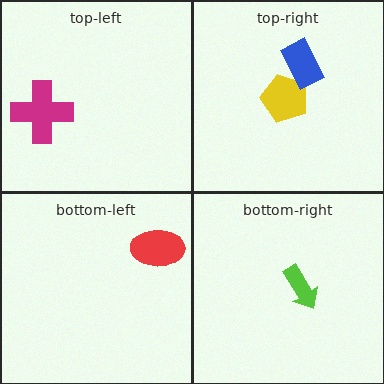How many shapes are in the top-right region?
2.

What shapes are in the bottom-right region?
The lime arrow.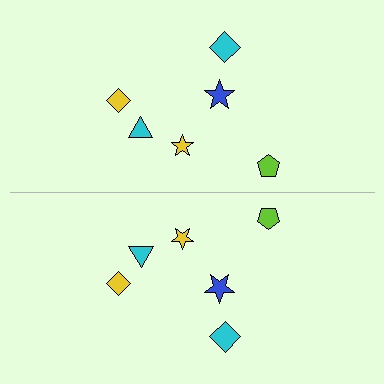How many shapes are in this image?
There are 12 shapes in this image.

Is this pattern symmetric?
Yes, this pattern has bilateral (reflection) symmetry.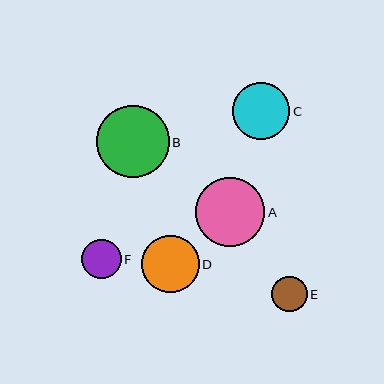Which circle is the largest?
Circle B is the largest with a size of approximately 72 pixels.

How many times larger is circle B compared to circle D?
Circle B is approximately 1.3 times the size of circle D.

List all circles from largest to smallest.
From largest to smallest: B, A, D, C, F, E.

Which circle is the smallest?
Circle E is the smallest with a size of approximately 35 pixels.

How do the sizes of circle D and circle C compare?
Circle D and circle C are approximately the same size.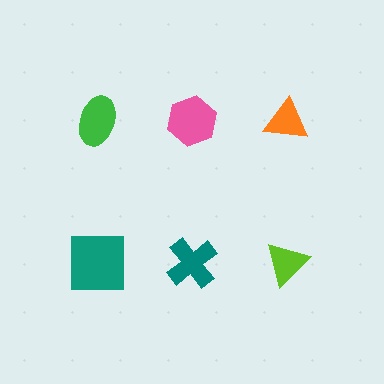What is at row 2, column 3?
A lime triangle.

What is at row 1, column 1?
A green ellipse.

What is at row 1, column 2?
A pink hexagon.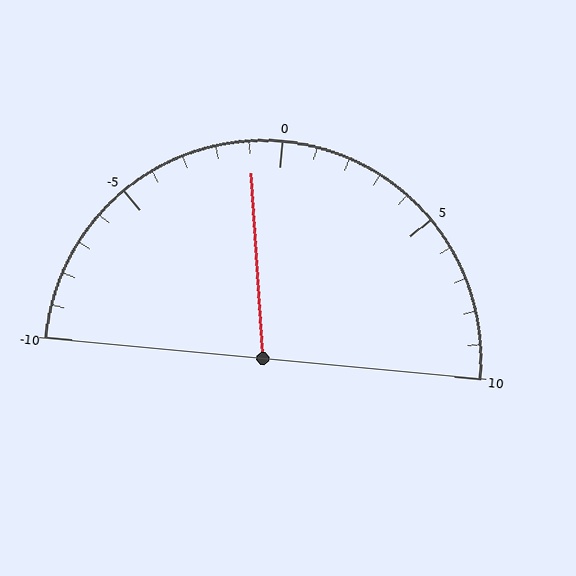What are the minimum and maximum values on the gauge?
The gauge ranges from -10 to 10.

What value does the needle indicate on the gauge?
The needle indicates approximately -1.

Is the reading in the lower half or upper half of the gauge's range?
The reading is in the lower half of the range (-10 to 10).